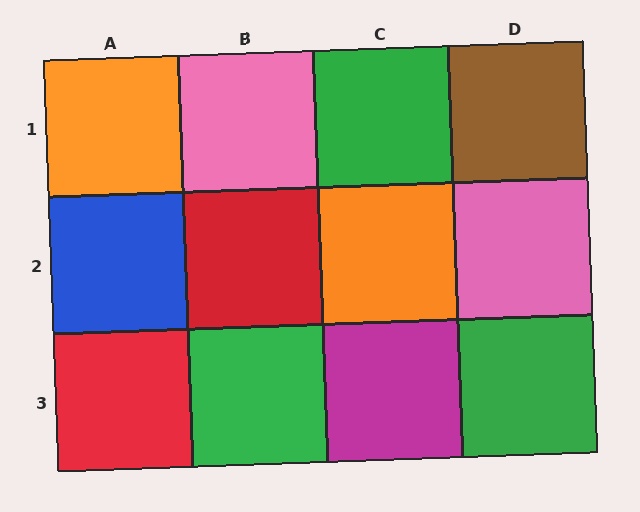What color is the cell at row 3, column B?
Green.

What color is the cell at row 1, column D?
Brown.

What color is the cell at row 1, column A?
Orange.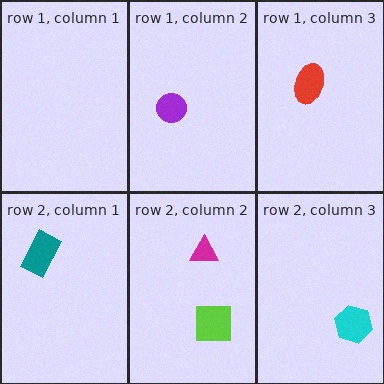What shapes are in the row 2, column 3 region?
The cyan hexagon.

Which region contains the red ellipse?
The row 1, column 3 region.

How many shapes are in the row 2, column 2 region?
2.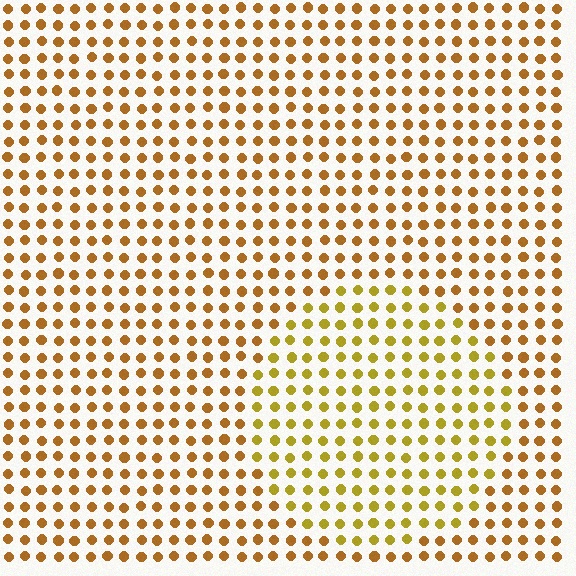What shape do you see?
I see a circle.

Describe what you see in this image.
The image is filled with small brown elements in a uniform arrangement. A circle-shaped region is visible where the elements are tinted to a slightly different hue, forming a subtle color boundary.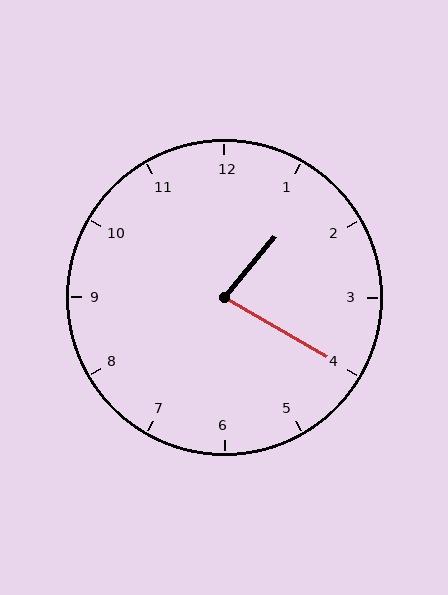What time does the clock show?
1:20.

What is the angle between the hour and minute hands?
Approximately 80 degrees.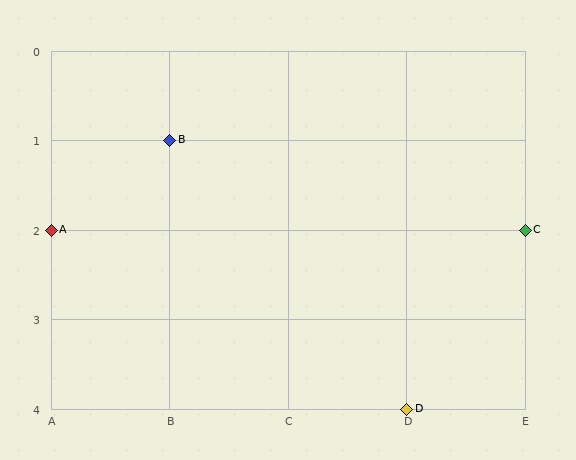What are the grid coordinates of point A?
Point A is at grid coordinates (A, 2).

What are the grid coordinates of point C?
Point C is at grid coordinates (E, 2).